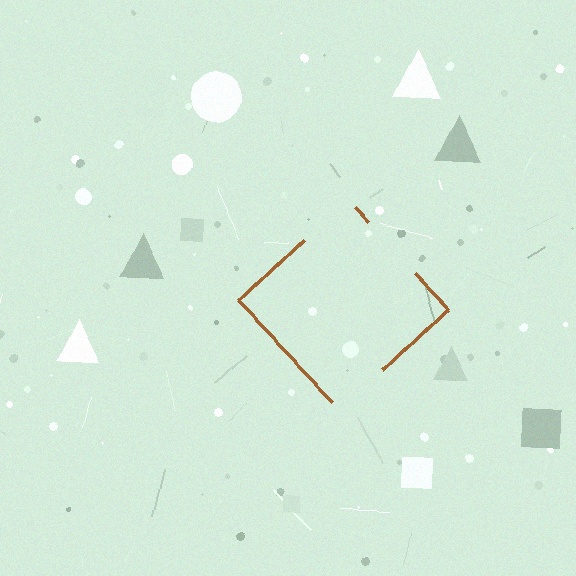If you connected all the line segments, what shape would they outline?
They would outline a diamond.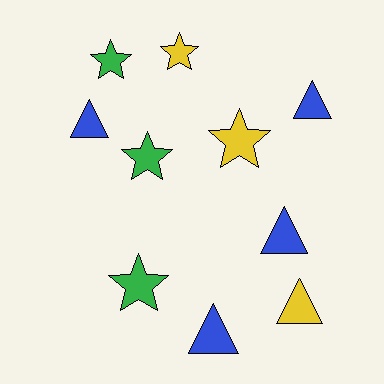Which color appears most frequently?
Blue, with 4 objects.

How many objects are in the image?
There are 10 objects.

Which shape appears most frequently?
Star, with 5 objects.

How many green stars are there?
There are 3 green stars.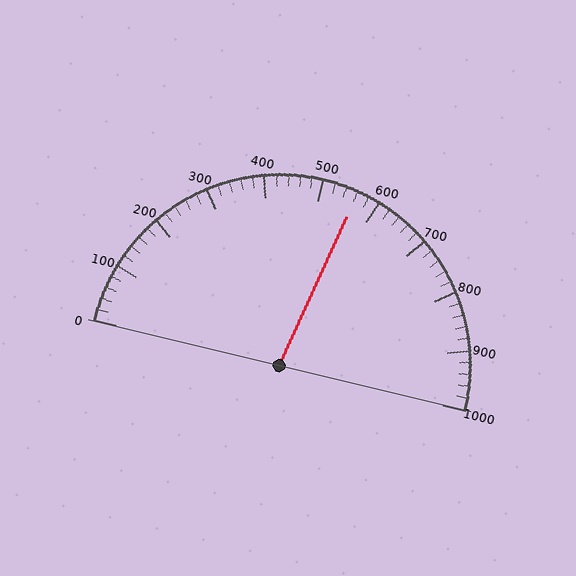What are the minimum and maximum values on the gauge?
The gauge ranges from 0 to 1000.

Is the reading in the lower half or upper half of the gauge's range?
The reading is in the upper half of the range (0 to 1000).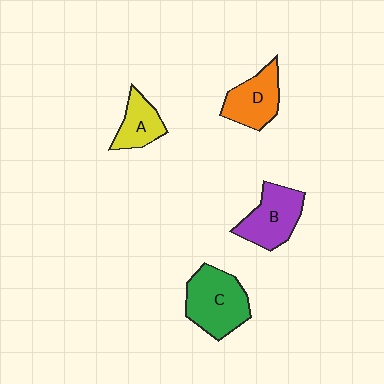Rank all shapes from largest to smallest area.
From largest to smallest: C (green), B (purple), D (orange), A (yellow).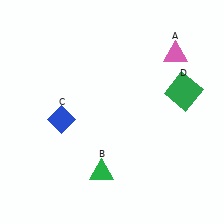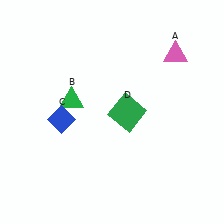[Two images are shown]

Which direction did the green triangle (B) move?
The green triangle (B) moved up.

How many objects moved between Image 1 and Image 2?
2 objects moved between the two images.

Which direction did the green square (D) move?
The green square (D) moved left.